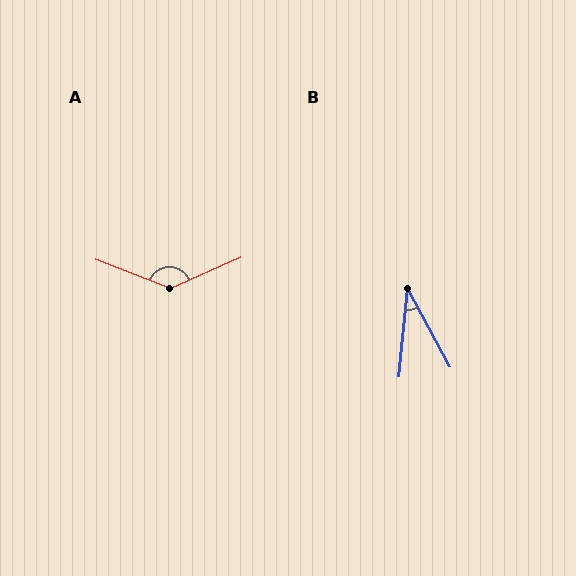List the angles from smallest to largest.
B (34°), A (135°).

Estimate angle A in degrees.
Approximately 135 degrees.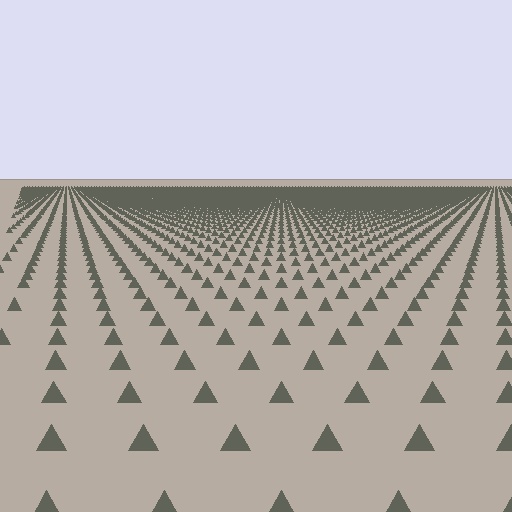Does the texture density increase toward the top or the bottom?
Density increases toward the top.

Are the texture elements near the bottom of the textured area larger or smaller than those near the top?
Larger. Near the bottom, elements are closer to the viewer and appear at a bigger on-screen size.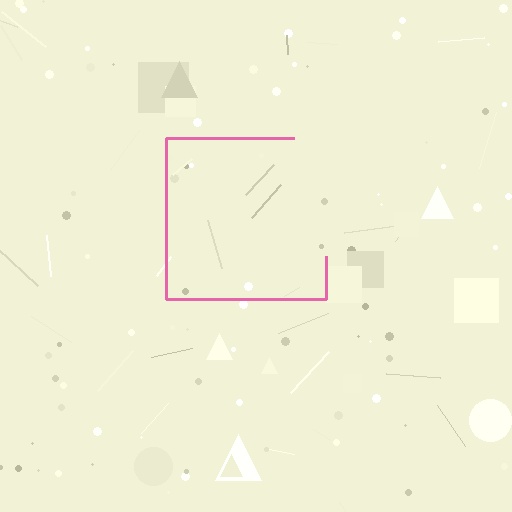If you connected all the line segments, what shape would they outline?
They would outline a square.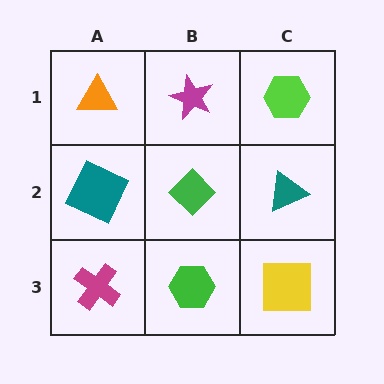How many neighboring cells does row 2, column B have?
4.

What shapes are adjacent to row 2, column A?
An orange triangle (row 1, column A), a magenta cross (row 3, column A), a green diamond (row 2, column B).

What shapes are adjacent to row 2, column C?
A lime hexagon (row 1, column C), a yellow square (row 3, column C), a green diamond (row 2, column B).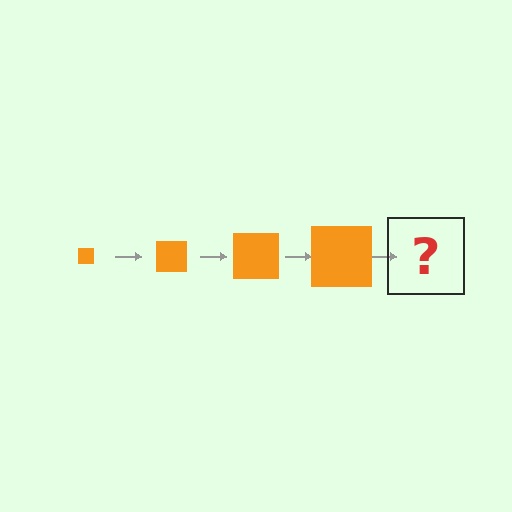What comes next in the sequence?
The next element should be an orange square, larger than the previous one.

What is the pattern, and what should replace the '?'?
The pattern is that the square gets progressively larger each step. The '?' should be an orange square, larger than the previous one.